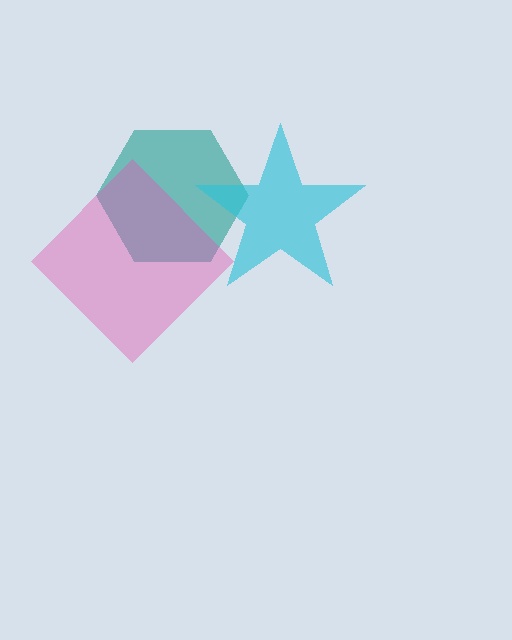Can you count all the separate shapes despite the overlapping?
Yes, there are 3 separate shapes.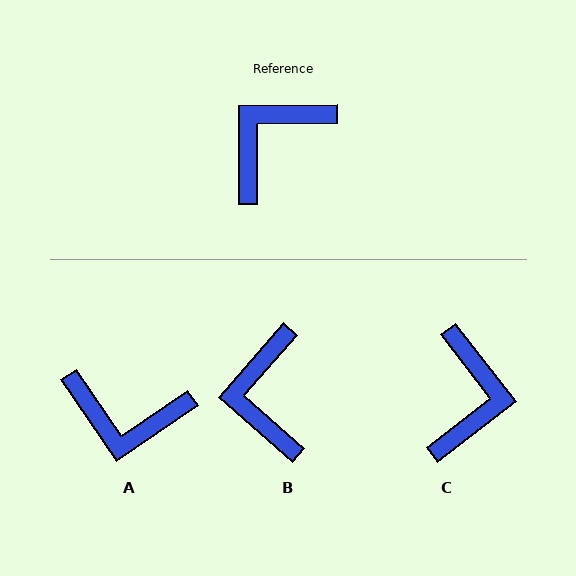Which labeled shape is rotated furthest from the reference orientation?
C, about 143 degrees away.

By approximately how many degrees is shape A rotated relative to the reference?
Approximately 124 degrees counter-clockwise.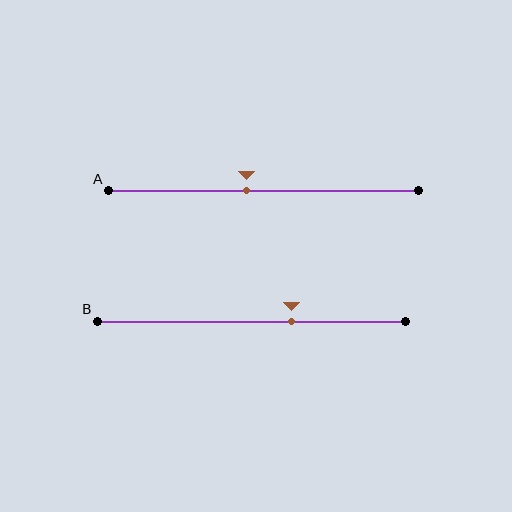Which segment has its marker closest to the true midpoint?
Segment A has its marker closest to the true midpoint.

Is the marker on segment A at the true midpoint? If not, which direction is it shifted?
No, the marker on segment A is shifted to the left by about 6% of the segment length.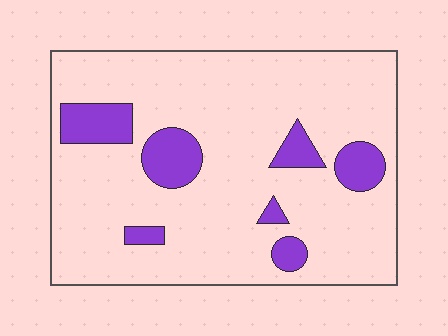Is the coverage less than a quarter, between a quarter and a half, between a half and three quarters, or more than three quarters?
Less than a quarter.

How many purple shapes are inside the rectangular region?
7.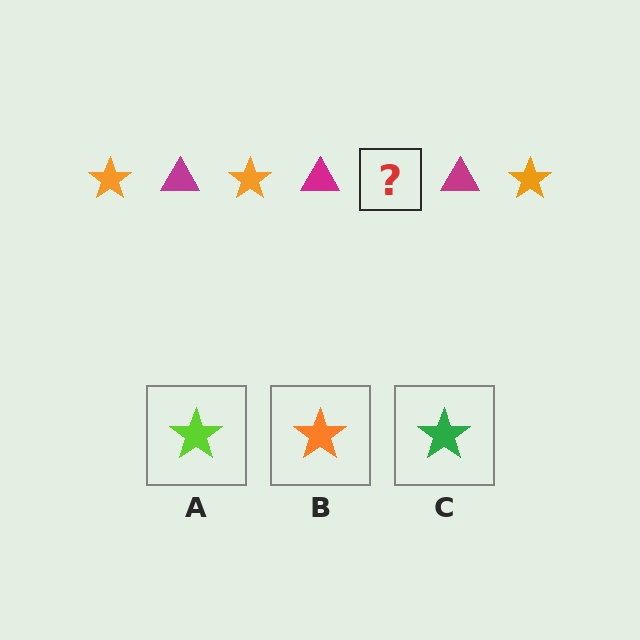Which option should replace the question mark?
Option B.